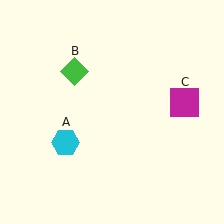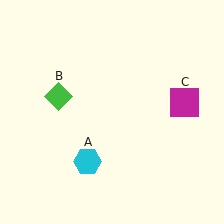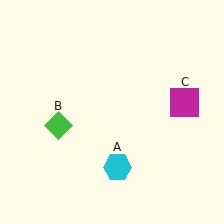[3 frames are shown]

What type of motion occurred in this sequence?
The cyan hexagon (object A), green diamond (object B) rotated counterclockwise around the center of the scene.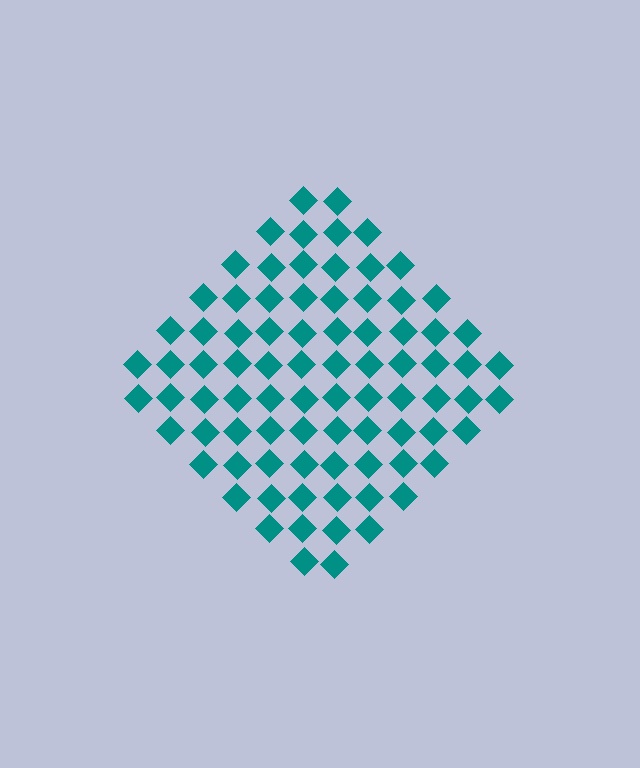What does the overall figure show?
The overall figure shows a diamond.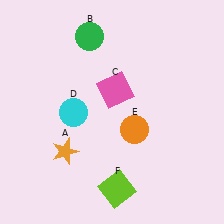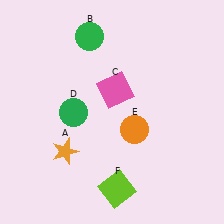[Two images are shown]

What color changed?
The circle (D) changed from cyan in Image 1 to green in Image 2.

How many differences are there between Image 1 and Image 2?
There is 1 difference between the two images.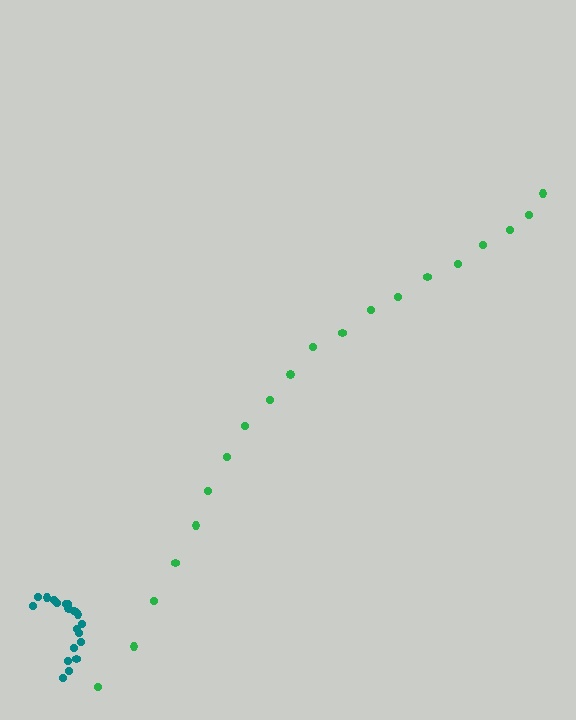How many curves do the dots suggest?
There are 2 distinct paths.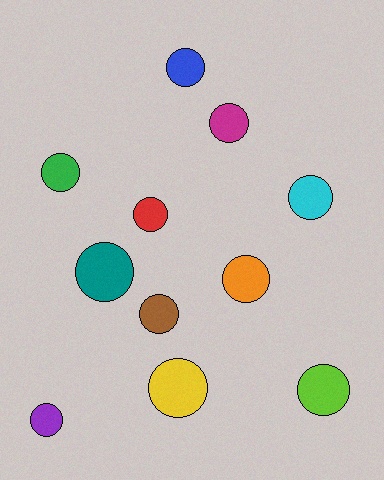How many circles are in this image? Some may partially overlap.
There are 11 circles.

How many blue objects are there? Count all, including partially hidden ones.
There is 1 blue object.